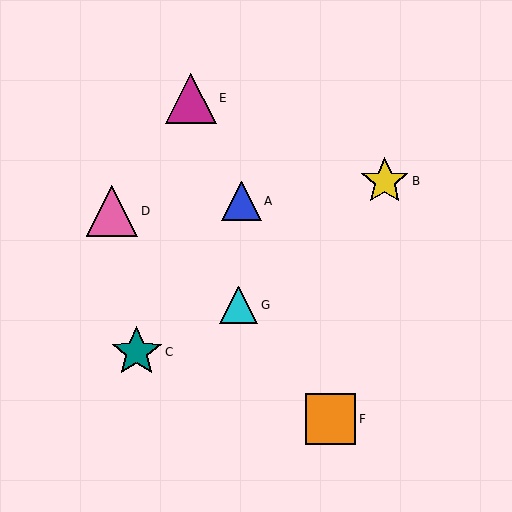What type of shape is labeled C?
Shape C is a teal star.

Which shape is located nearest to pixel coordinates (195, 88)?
The magenta triangle (labeled E) at (191, 98) is nearest to that location.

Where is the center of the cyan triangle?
The center of the cyan triangle is at (239, 305).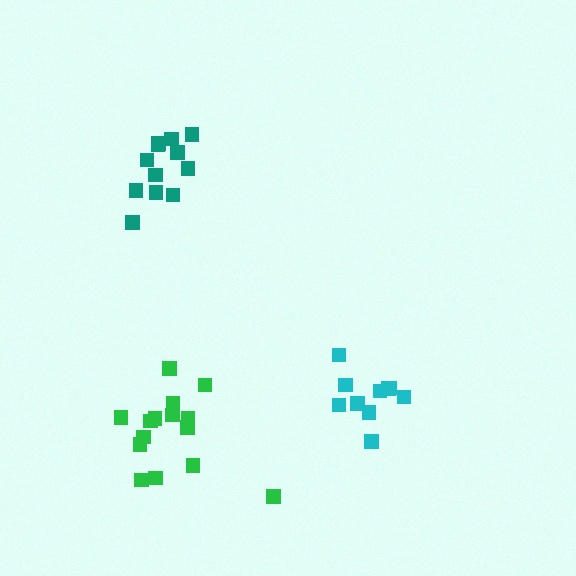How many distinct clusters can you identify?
There are 3 distinct clusters.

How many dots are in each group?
Group 1: 10 dots, Group 2: 12 dots, Group 3: 15 dots (37 total).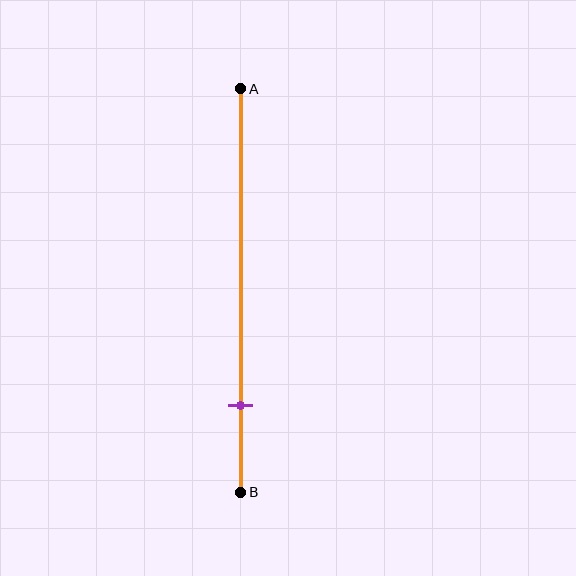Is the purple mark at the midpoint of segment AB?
No, the mark is at about 80% from A, not at the 50% midpoint.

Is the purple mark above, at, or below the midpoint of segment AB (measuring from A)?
The purple mark is below the midpoint of segment AB.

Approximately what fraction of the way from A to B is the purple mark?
The purple mark is approximately 80% of the way from A to B.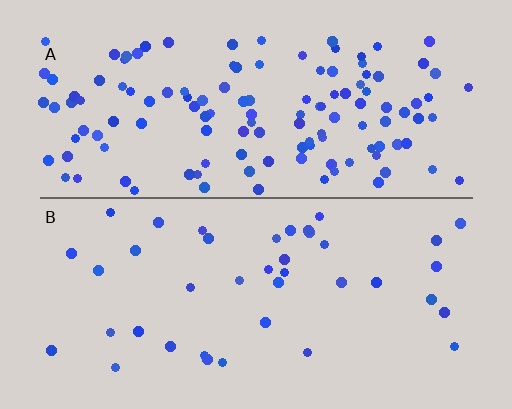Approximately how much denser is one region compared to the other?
Approximately 3.3× — region A over region B.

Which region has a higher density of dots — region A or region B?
A (the top).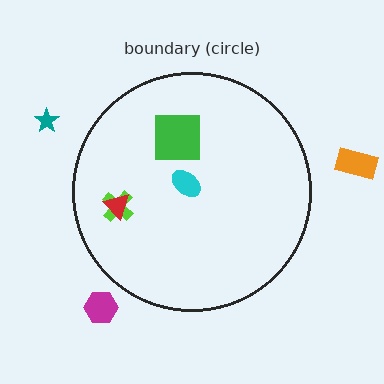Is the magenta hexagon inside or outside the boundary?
Outside.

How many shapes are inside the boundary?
4 inside, 3 outside.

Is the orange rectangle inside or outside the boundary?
Outside.